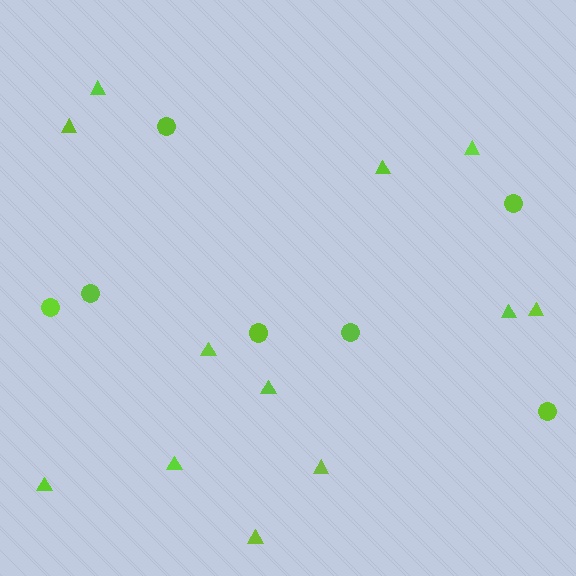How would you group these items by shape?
There are 2 groups: one group of circles (7) and one group of triangles (12).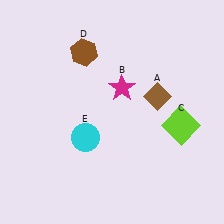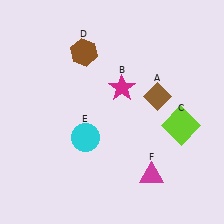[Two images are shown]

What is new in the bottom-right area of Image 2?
A magenta triangle (F) was added in the bottom-right area of Image 2.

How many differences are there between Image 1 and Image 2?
There is 1 difference between the two images.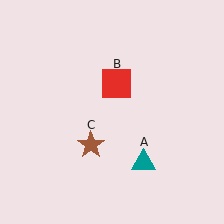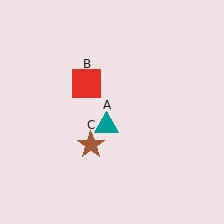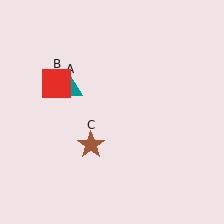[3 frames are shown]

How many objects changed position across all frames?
2 objects changed position: teal triangle (object A), red square (object B).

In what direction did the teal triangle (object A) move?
The teal triangle (object A) moved up and to the left.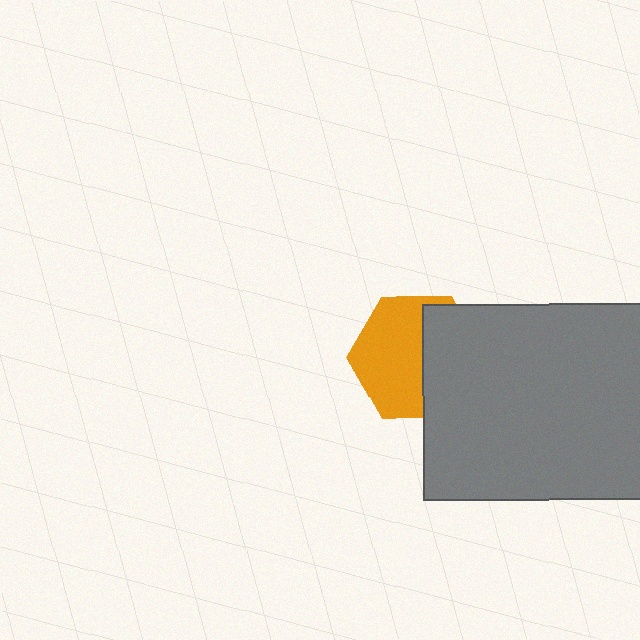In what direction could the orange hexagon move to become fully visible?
The orange hexagon could move left. That would shift it out from behind the gray rectangle entirely.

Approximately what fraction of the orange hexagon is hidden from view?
Roughly 43% of the orange hexagon is hidden behind the gray rectangle.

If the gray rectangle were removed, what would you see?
You would see the complete orange hexagon.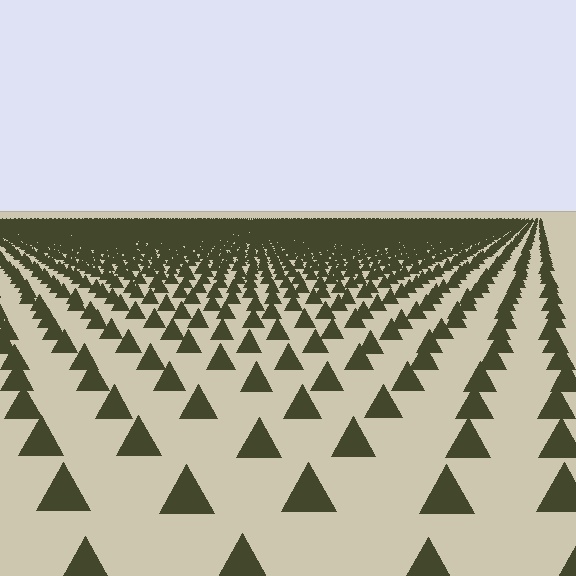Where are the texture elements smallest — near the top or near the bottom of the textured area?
Near the top.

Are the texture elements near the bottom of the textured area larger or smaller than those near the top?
Larger. Near the bottom, elements are closer to the viewer and appear at a bigger on-screen size.